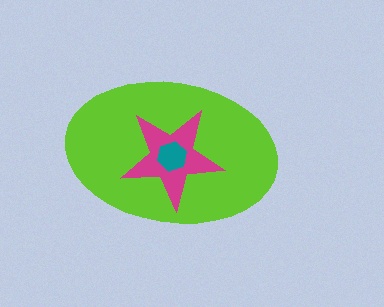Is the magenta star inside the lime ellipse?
Yes.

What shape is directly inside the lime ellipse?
The magenta star.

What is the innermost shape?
The teal hexagon.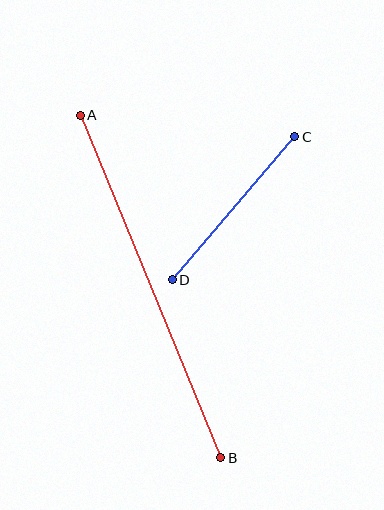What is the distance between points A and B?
The distance is approximately 370 pixels.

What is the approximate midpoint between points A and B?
The midpoint is at approximately (151, 287) pixels.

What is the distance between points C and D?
The distance is approximately 189 pixels.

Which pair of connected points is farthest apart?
Points A and B are farthest apart.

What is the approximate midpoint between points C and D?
The midpoint is at approximately (233, 208) pixels.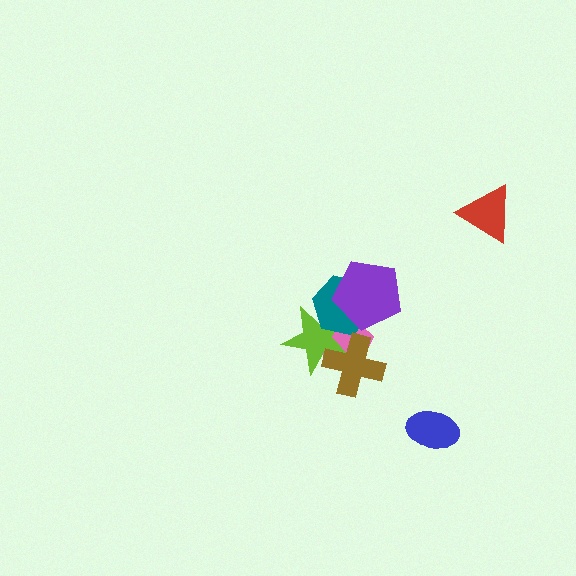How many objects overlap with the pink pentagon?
4 objects overlap with the pink pentagon.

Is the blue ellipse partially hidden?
No, no other shape covers it.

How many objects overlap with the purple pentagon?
2 objects overlap with the purple pentagon.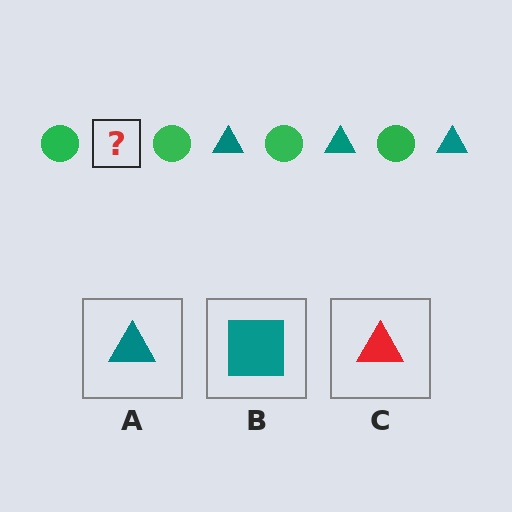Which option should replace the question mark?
Option A.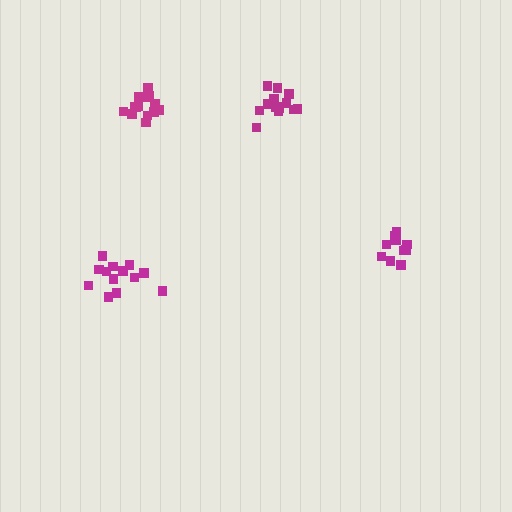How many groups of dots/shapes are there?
There are 4 groups.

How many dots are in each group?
Group 1: 10 dots, Group 2: 13 dots, Group 3: 14 dots, Group 4: 15 dots (52 total).